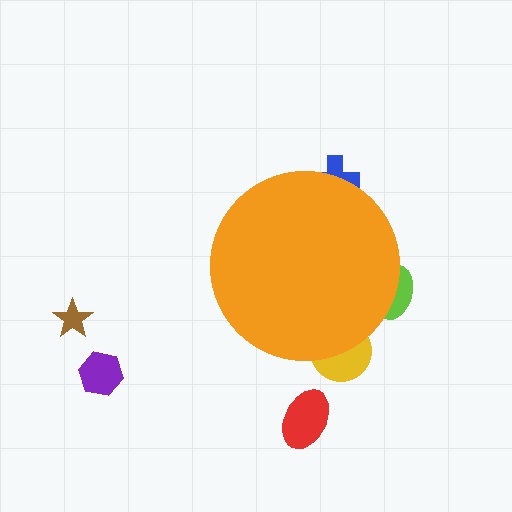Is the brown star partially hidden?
No, the brown star is fully visible.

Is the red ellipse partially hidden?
No, the red ellipse is fully visible.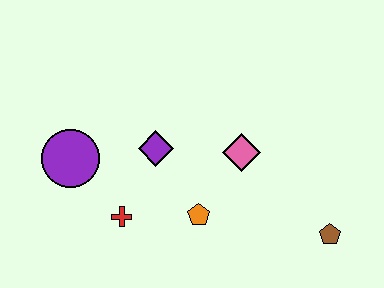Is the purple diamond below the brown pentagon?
No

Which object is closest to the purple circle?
The red cross is closest to the purple circle.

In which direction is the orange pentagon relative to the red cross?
The orange pentagon is to the right of the red cross.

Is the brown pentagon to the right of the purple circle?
Yes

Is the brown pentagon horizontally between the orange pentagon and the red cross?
No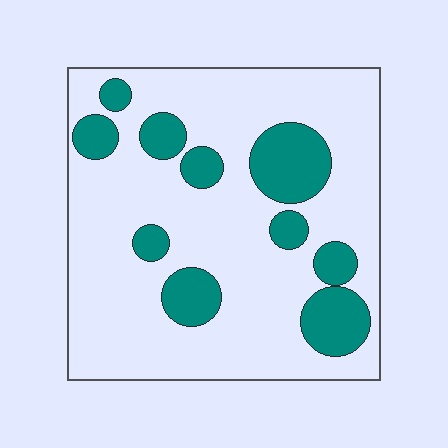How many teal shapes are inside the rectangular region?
10.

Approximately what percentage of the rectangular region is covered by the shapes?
Approximately 20%.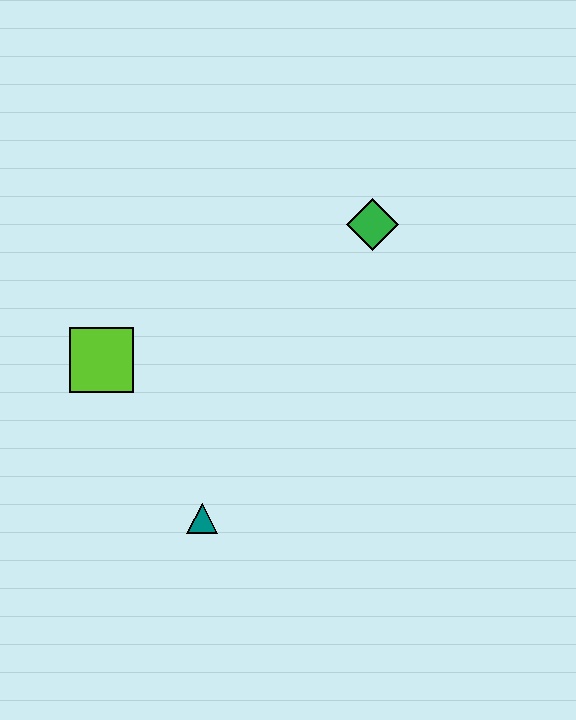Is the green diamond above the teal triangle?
Yes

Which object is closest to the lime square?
The teal triangle is closest to the lime square.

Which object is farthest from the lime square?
The green diamond is farthest from the lime square.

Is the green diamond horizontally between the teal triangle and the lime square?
No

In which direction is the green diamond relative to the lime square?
The green diamond is to the right of the lime square.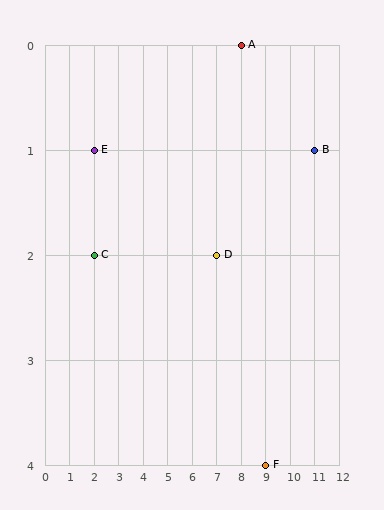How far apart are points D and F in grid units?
Points D and F are 2 columns and 2 rows apart (about 2.8 grid units diagonally).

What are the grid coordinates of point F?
Point F is at grid coordinates (9, 4).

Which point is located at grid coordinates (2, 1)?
Point E is at (2, 1).